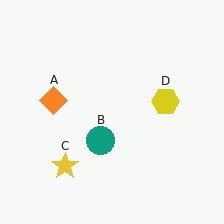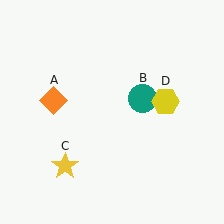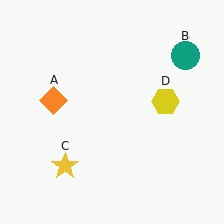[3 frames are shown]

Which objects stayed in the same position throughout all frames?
Orange diamond (object A) and yellow star (object C) and yellow hexagon (object D) remained stationary.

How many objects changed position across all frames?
1 object changed position: teal circle (object B).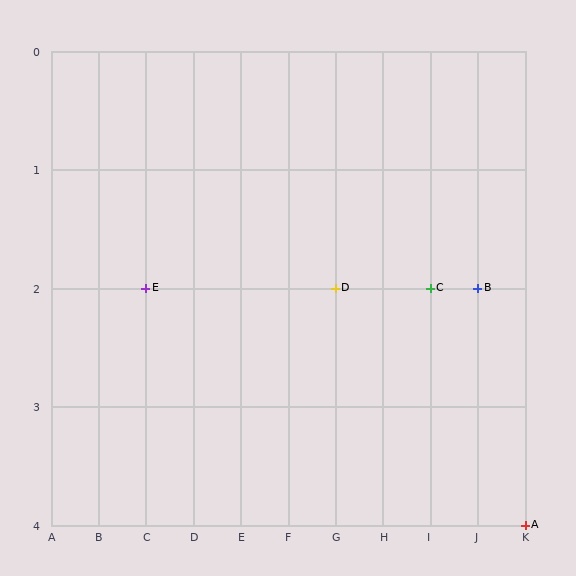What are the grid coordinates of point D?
Point D is at grid coordinates (G, 2).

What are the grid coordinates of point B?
Point B is at grid coordinates (J, 2).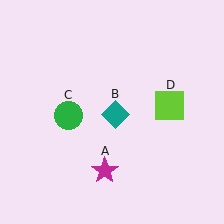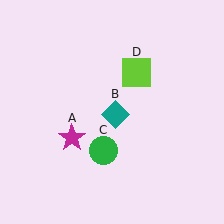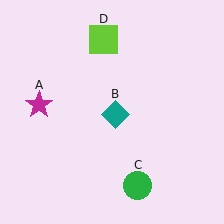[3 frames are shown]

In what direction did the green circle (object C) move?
The green circle (object C) moved down and to the right.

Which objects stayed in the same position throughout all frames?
Teal diamond (object B) remained stationary.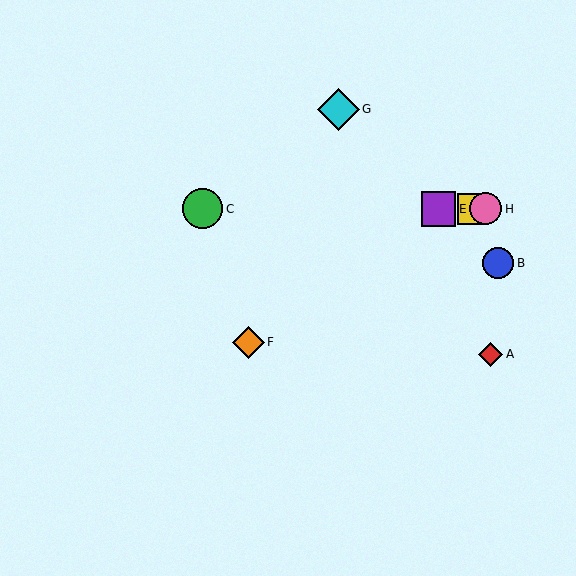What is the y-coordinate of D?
Object D is at y≈209.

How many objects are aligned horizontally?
4 objects (C, D, E, H) are aligned horizontally.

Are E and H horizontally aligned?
Yes, both are at y≈209.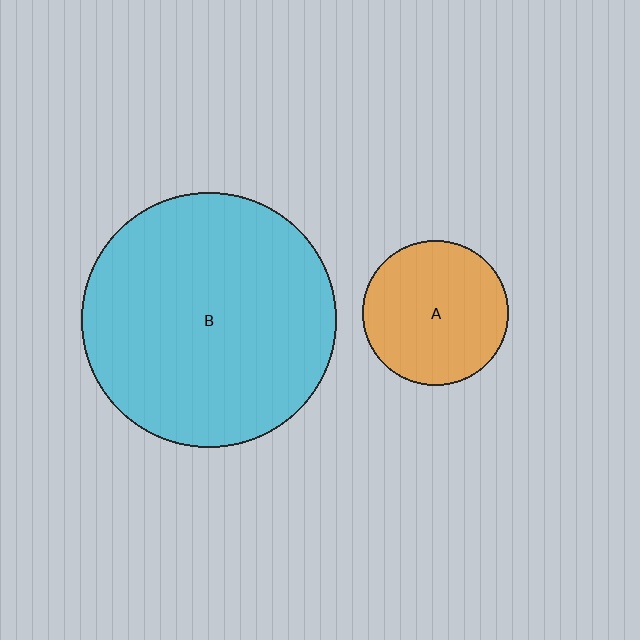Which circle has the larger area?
Circle B (cyan).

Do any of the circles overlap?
No, none of the circles overlap.